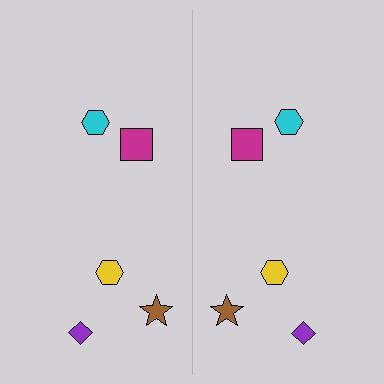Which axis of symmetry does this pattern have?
The pattern has a vertical axis of symmetry running through the center of the image.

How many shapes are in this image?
There are 10 shapes in this image.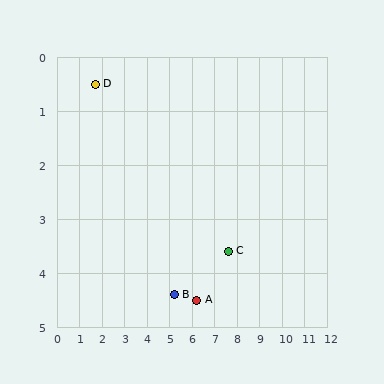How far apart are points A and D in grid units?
Points A and D are about 6.0 grid units apart.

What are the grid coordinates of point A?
Point A is at approximately (6.2, 4.5).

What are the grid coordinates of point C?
Point C is at approximately (7.6, 3.6).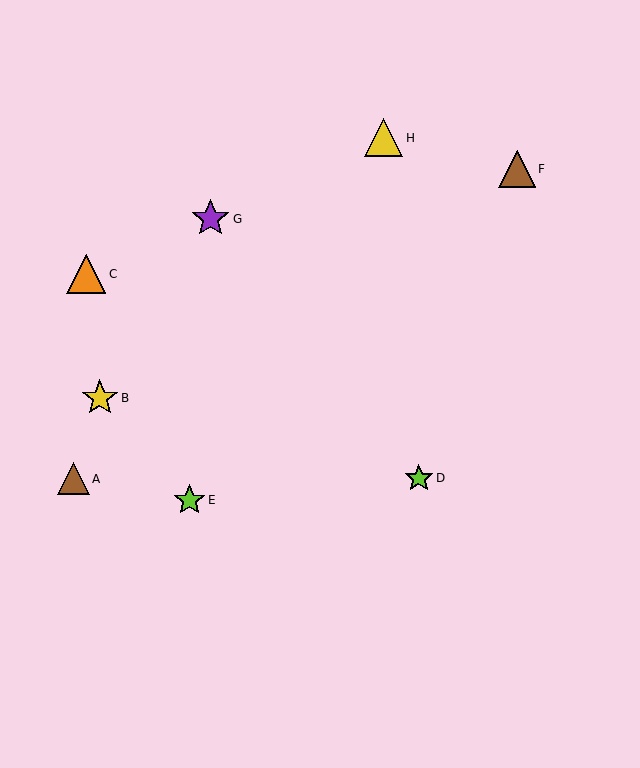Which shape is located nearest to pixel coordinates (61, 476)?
The brown triangle (labeled A) at (73, 479) is nearest to that location.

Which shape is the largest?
The orange triangle (labeled C) is the largest.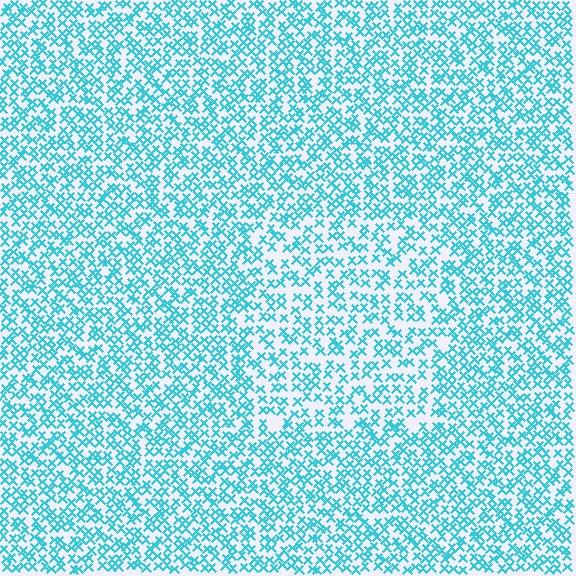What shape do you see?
I see a rectangle.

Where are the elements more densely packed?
The elements are more densely packed outside the rectangle boundary.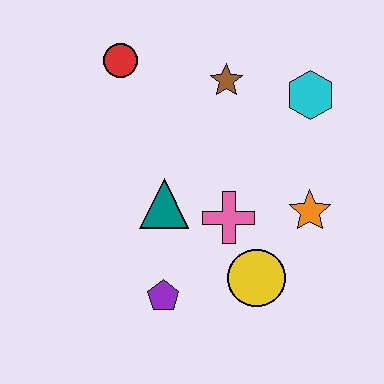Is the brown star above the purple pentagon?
Yes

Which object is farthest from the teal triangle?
The cyan hexagon is farthest from the teal triangle.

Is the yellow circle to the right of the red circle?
Yes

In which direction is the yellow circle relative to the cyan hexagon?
The yellow circle is below the cyan hexagon.